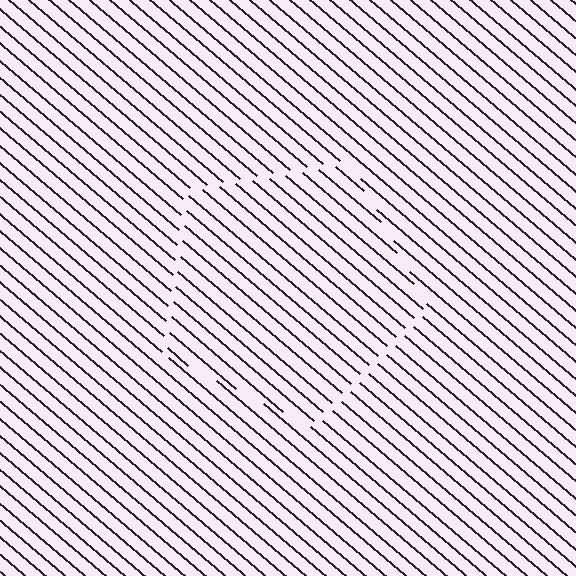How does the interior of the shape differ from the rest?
The interior of the shape contains the same grating, shifted by half a period — the contour is defined by the phase discontinuity where line-ends from the inner and outer gratings abut.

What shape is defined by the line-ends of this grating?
An illusory pentagon. The interior of the shape contains the same grating, shifted by half a period — the contour is defined by the phase discontinuity where line-ends from the inner and outer gratings abut.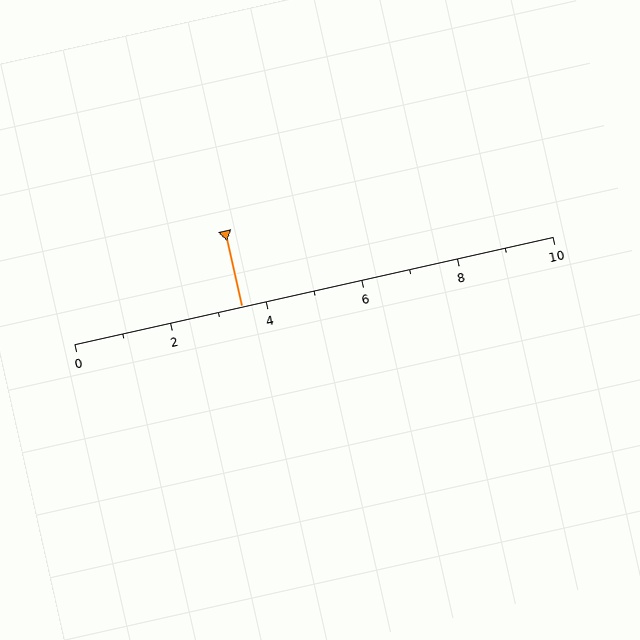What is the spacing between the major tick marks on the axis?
The major ticks are spaced 2 apart.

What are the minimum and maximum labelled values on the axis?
The axis runs from 0 to 10.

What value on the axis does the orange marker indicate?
The marker indicates approximately 3.5.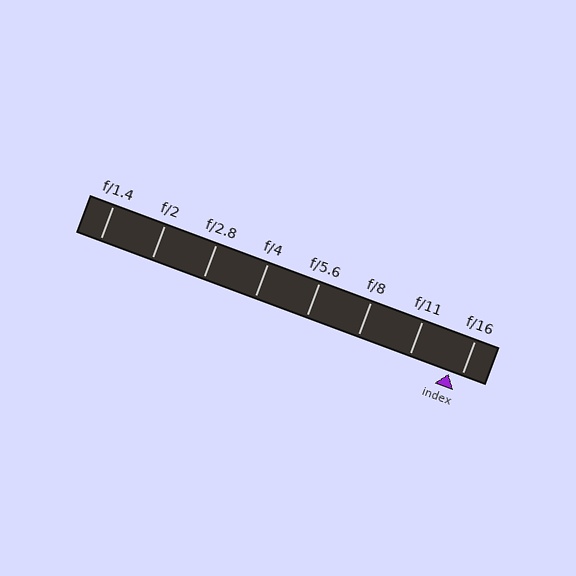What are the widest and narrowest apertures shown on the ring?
The widest aperture shown is f/1.4 and the narrowest is f/16.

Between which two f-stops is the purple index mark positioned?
The index mark is between f/11 and f/16.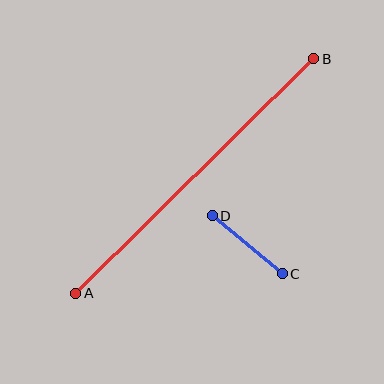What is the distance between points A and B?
The distance is approximately 334 pixels.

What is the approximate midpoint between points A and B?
The midpoint is at approximately (195, 176) pixels.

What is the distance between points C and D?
The distance is approximately 91 pixels.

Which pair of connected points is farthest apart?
Points A and B are farthest apart.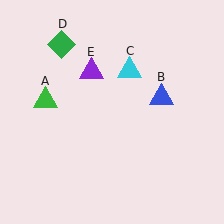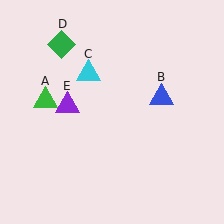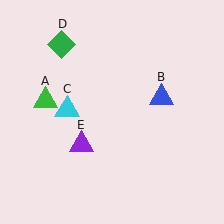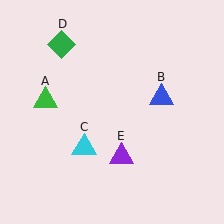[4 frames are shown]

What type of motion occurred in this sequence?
The cyan triangle (object C), purple triangle (object E) rotated counterclockwise around the center of the scene.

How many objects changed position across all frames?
2 objects changed position: cyan triangle (object C), purple triangle (object E).